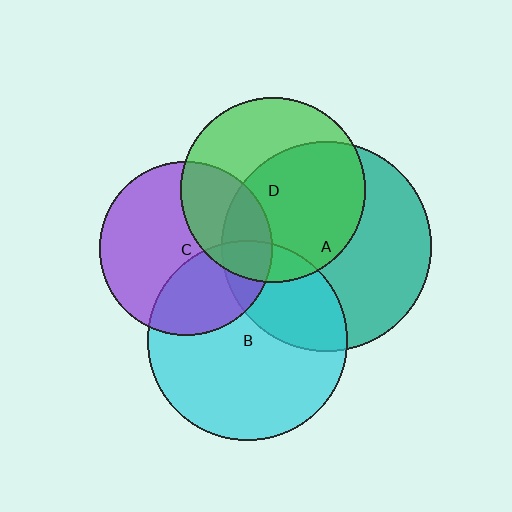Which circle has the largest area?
Circle A (teal).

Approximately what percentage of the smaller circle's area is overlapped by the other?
Approximately 30%.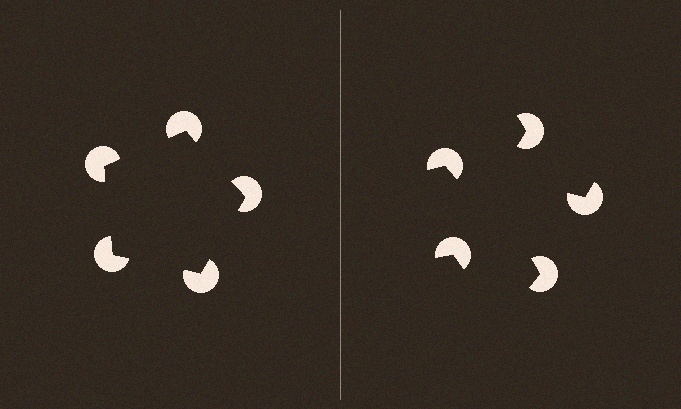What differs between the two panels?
The pac-man discs are positioned identically on both sides; only the wedge orientations differ. On the left they align to a pentagon; on the right they are misaligned.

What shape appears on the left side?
An illusory pentagon.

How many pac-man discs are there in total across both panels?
10 — 5 on each side.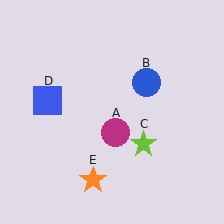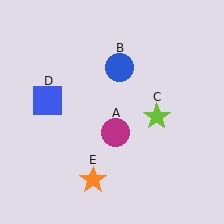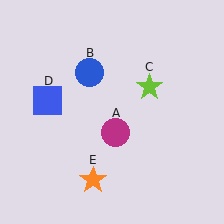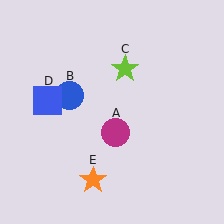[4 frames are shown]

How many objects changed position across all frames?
2 objects changed position: blue circle (object B), lime star (object C).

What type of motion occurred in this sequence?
The blue circle (object B), lime star (object C) rotated counterclockwise around the center of the scene.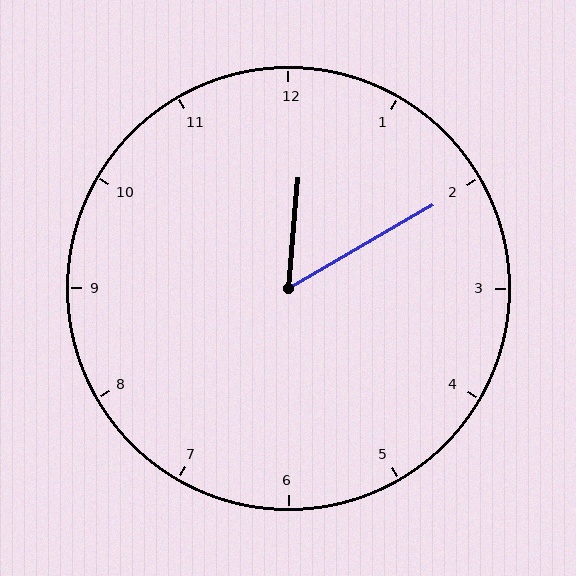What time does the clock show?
12:10.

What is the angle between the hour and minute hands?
Approximately 55 degrees.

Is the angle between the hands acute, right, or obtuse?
It is acute.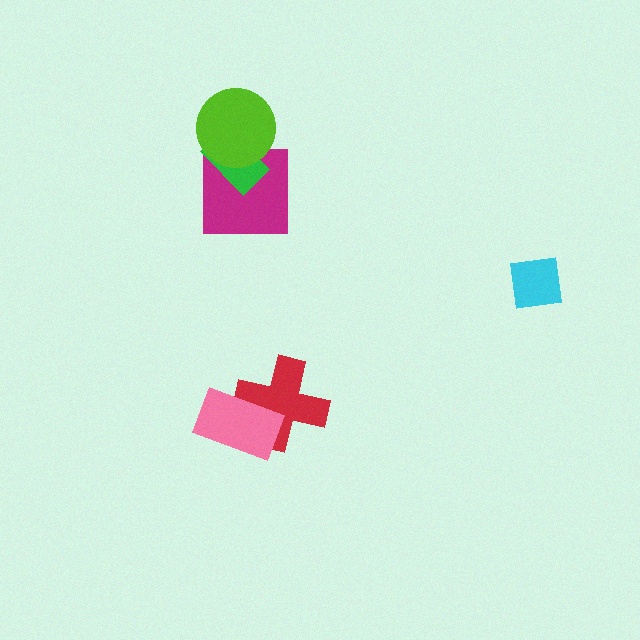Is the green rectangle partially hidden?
Yes, it is partially covered by another shape.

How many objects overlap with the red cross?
1 object overlaps with the red cross.